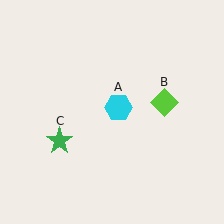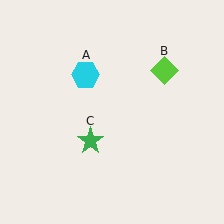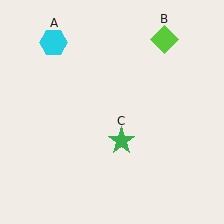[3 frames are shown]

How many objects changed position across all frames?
3 objects changed position: cyan hexagon (object A), lime diamond (object B), green star (object C).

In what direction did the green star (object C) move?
The green star (object C) moved right.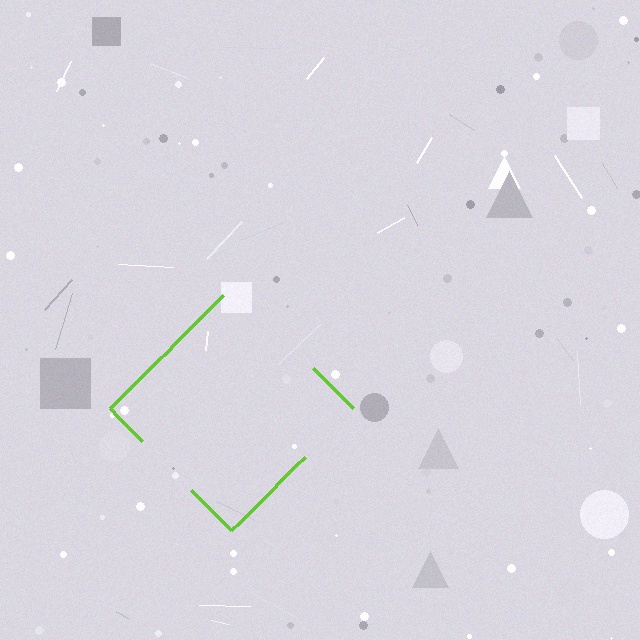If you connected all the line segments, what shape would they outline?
They would outline a diamond.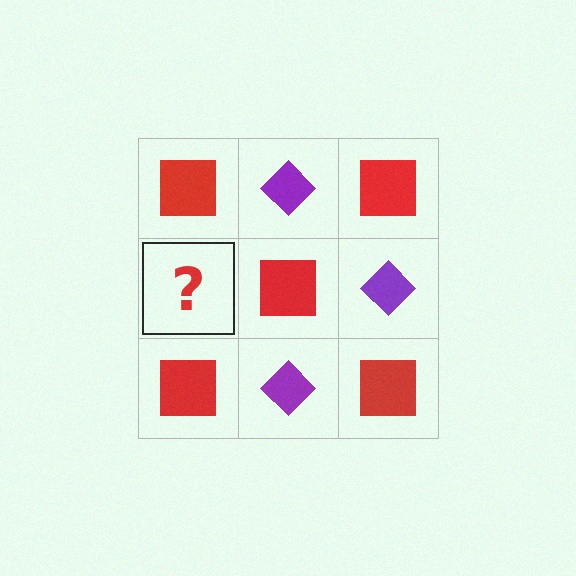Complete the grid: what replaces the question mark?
The question mark should be replaced with a purple diamond.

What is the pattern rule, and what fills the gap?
The rule is that it alternates red square and purple diamond in a checkerboard pattern. The gap should be filled with a purple diamond.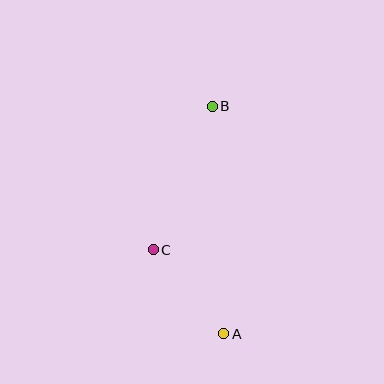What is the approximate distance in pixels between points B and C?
The distance between B and C is approximately 155 pixels.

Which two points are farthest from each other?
Points A and B are farthest from each other.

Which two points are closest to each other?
Points A and C are closest to each other.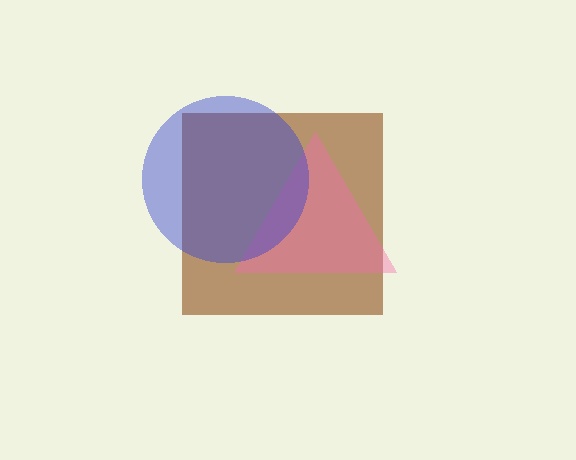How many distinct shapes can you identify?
There are 3 distinct shapes: a brown square, a pink triangle, a blue circle.